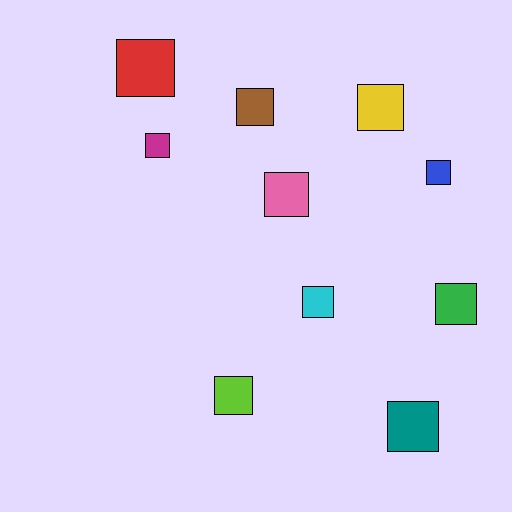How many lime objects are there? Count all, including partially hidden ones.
There is 1 lime object.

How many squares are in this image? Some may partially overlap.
There are 10 squares.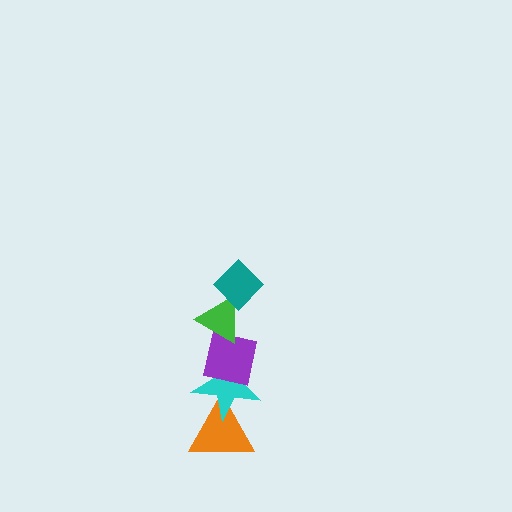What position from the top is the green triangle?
The green triangle is 2nd from the top.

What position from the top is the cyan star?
The cyan star is 4th from the top.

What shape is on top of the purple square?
The green triangle is on top of the purple square.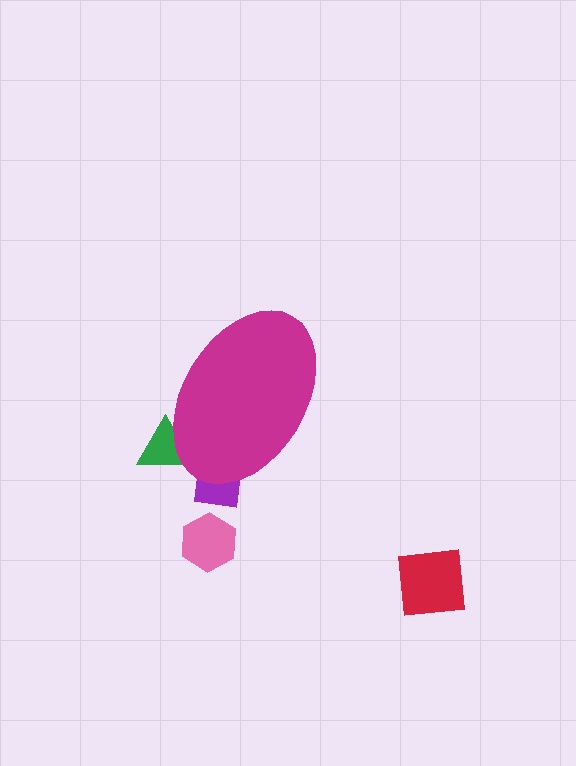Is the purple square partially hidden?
Yes, the purple square is partially hidden behind the magenta ellipse.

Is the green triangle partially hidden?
Yes, the green triangle is partially hidden behind the magenta ellipse.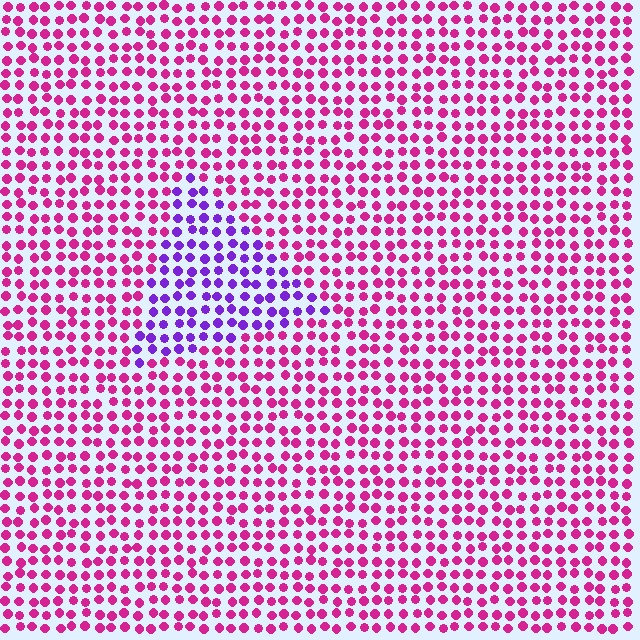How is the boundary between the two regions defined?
The boundary is defined purely by a slight shift in hue (about 52 degrees). Spacing, size, and orientation are identical on both sides.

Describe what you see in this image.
The image is filled with small magenta elements in a uniform arrangement. A triangle-shaped region is visible where the elements are tinted to a slightly different hue, forming a subtle color boundary.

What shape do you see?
I see a triangle.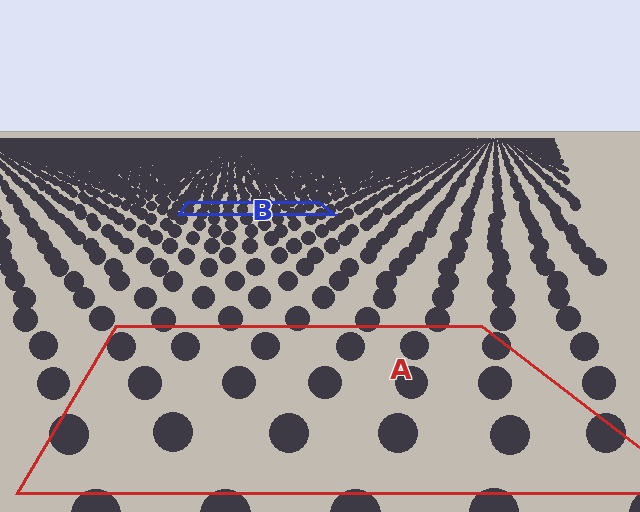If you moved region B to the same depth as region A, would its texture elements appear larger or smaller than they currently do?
They would appear larger. At a closer depth, the same texture elements are projected at a bigger on-screen size.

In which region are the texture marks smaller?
The texture marks are smaller in region B, because it is farther away.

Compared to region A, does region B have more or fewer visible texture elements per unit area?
Region B has more texture elements per unit area — they are packed more densely because it is farther away.